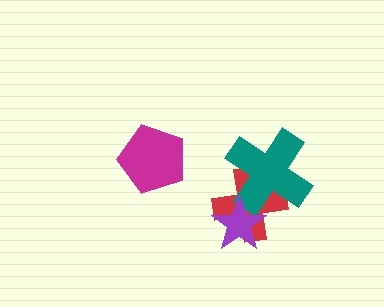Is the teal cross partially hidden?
Yes, it is partially covered by another shape.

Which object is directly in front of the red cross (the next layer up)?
The teal cross is directly in front of the red cross.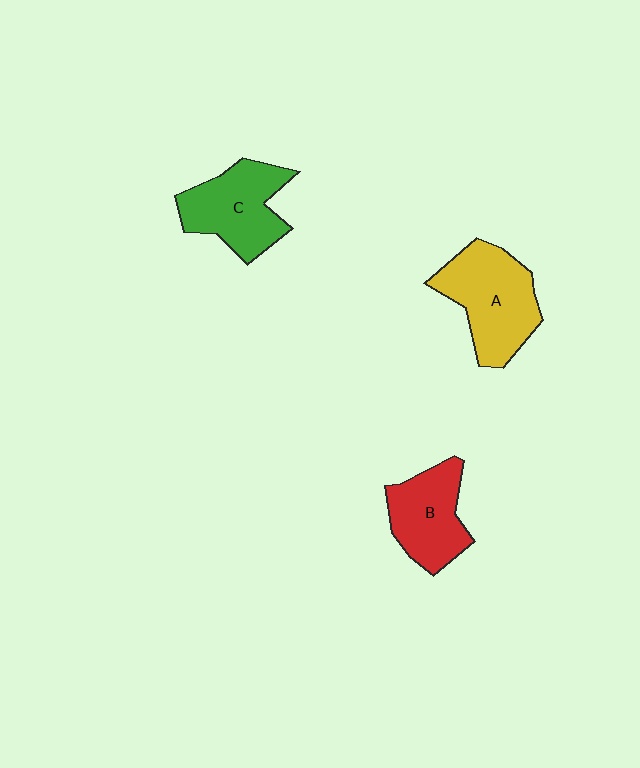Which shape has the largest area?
Shape A (yellow).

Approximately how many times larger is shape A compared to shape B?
Approximately 1.3 times.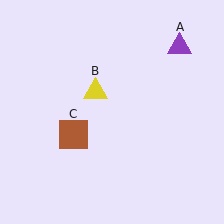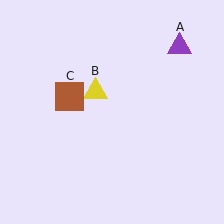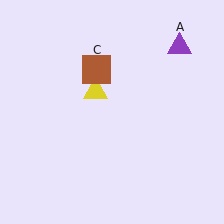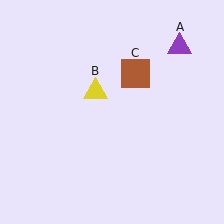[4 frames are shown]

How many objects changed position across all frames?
1 object changed position: brown square (object C).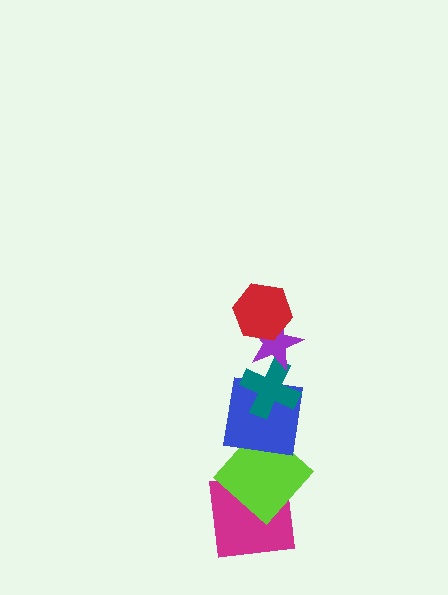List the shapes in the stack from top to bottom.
From top to bottom: the red hexagon, the purple star, the teal cross, the blue square, the lime diamond, the magenta square.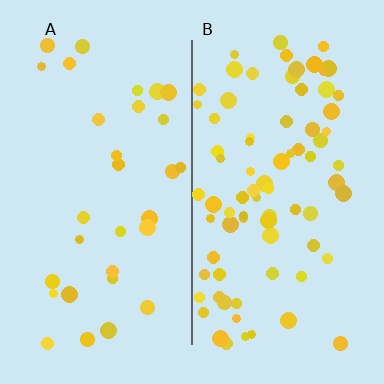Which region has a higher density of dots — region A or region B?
B (the right).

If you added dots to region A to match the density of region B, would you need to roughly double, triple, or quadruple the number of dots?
Approximately triple.